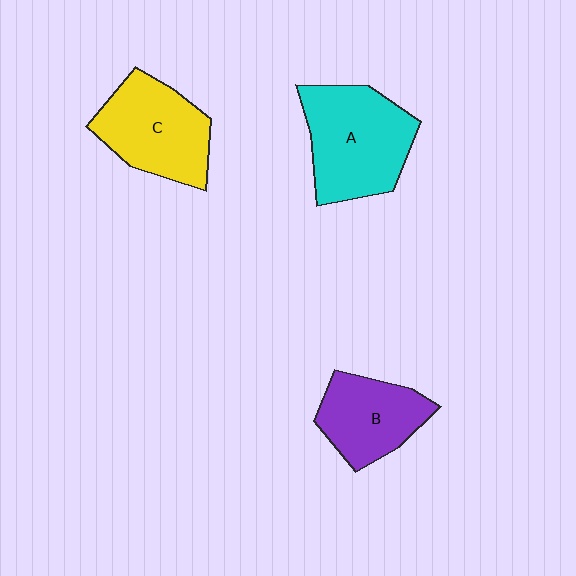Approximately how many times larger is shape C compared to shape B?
Approximately 1.2 times.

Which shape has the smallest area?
Shape B (purple).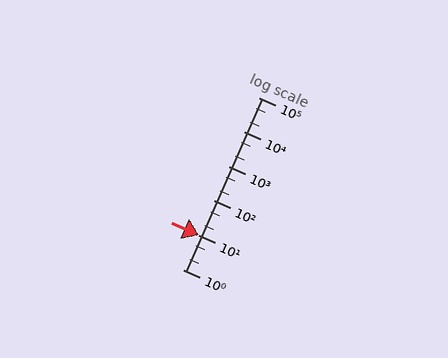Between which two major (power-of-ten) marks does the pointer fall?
The pointer is between 1 and 10.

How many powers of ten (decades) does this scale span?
The scale spans 5 decades, from 1 to 100000.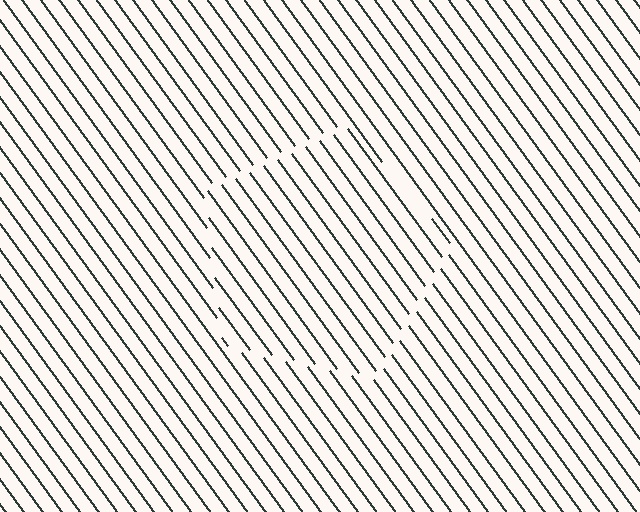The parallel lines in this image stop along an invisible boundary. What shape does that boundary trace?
An illusory pentagon. The interior of the shape contains the same grating, shifted by half a period — the contour is defined by the phase discontinuity where line-ends from the inner and outer gratings abut.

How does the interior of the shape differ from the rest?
The interior of the shape contains the same grating, shifted by half a period — the contour is defined by the phase discontinuity where line-ends from the inner and outer gratings abut.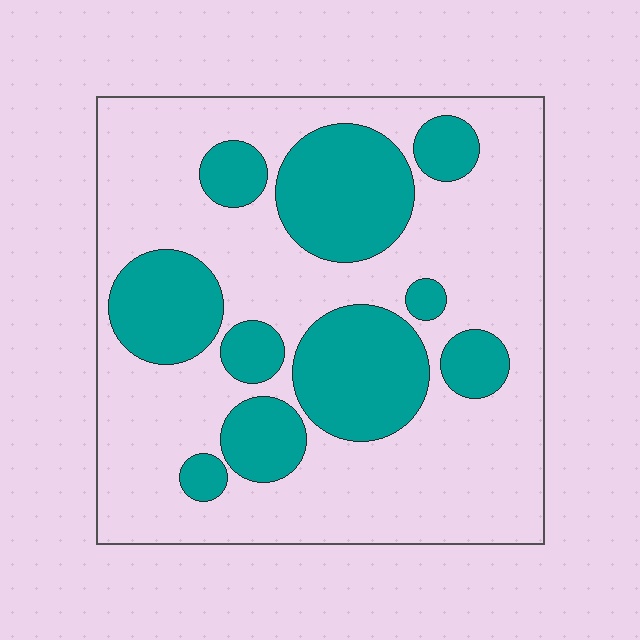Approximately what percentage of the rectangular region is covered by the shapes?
Approximately 30%.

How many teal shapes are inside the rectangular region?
10.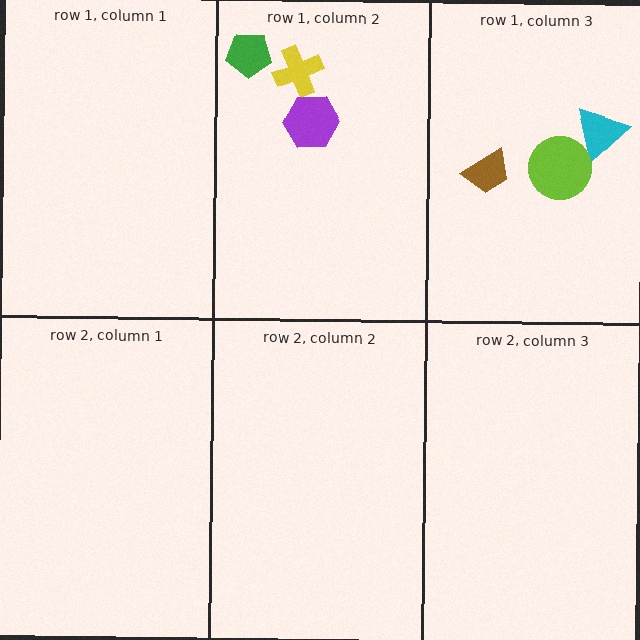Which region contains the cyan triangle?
The row 1, column 3 region.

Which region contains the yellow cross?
The row 1, column 2 region.